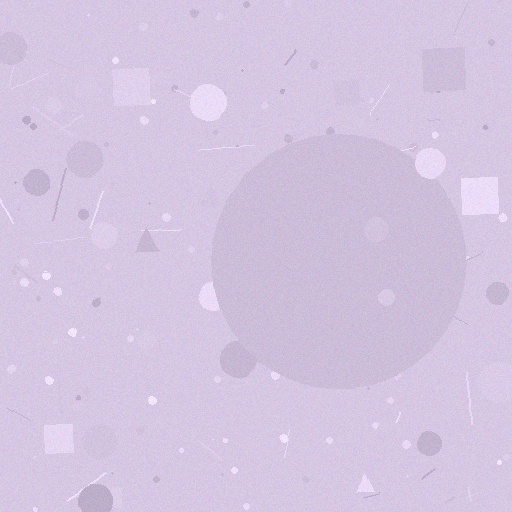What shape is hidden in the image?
A circle is hidden in the image.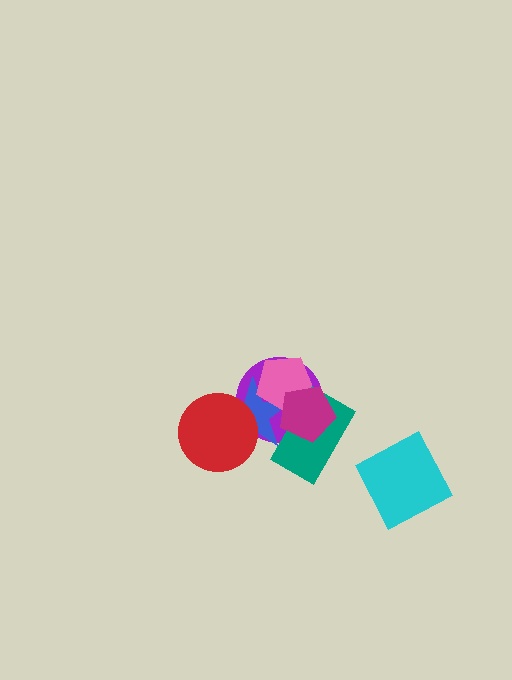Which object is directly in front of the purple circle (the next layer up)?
The blue star is directly in front of the purple circle.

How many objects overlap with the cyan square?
0 objects overlap with the cyan square.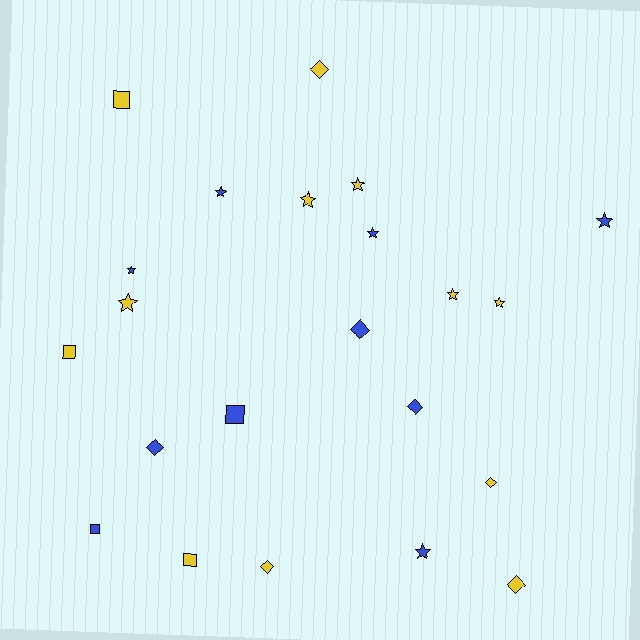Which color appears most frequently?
Yellow, with 12 objects.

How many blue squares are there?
There are 2 blue squares.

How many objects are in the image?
There are 22 objects.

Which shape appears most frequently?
Star, with 10 objects.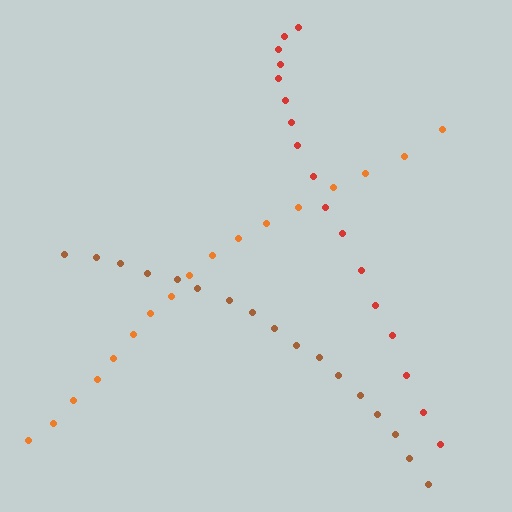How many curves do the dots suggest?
There are 3 distinct paths.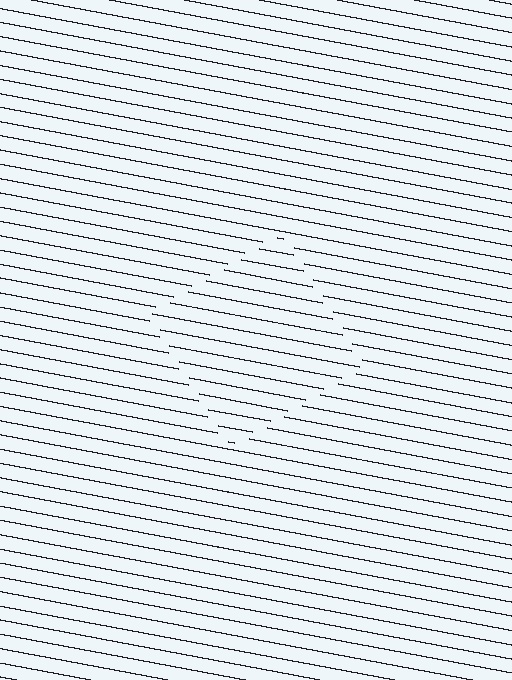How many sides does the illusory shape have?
4 sides — the line-ends trace a square.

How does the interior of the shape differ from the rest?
The interior of the shape contains the same grating, shifted by half a period — the contour is defined by the phase discontinuity where line-ends from the inner and outer gratings abut.